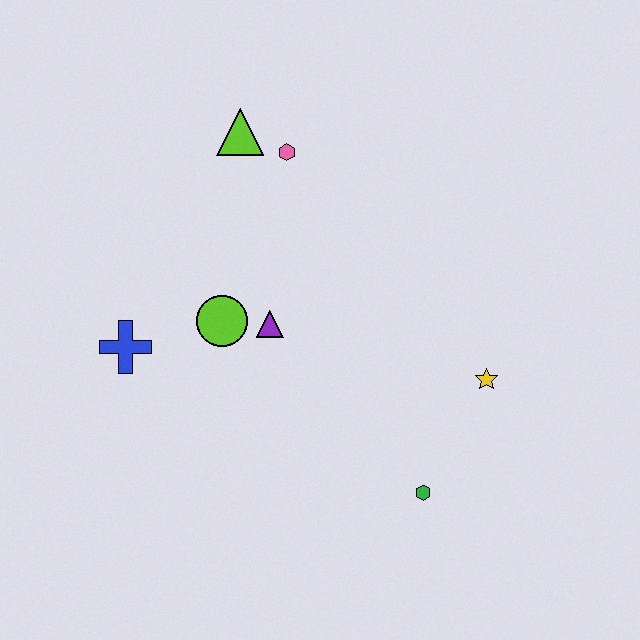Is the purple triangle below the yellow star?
No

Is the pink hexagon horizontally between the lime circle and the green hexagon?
Yes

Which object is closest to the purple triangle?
The lime circle is closest to the purple triangle.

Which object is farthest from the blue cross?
The yellow star is farthest from the blue cross.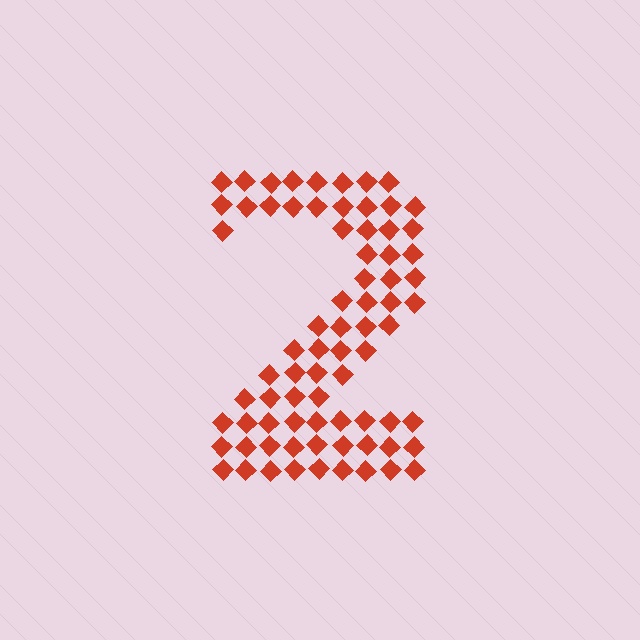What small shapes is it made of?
It is made of small diamonds.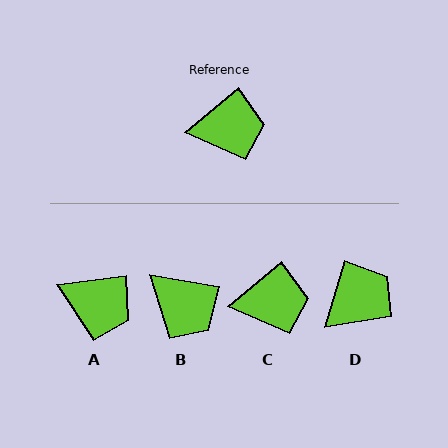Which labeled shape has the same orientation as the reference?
C.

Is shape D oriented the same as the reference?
No, it is off by about 33 degrees.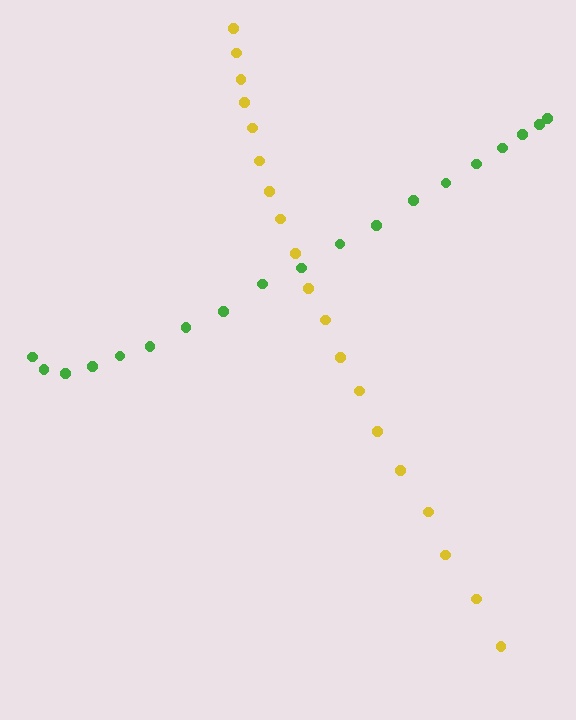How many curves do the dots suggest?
There are 2 distinct paths.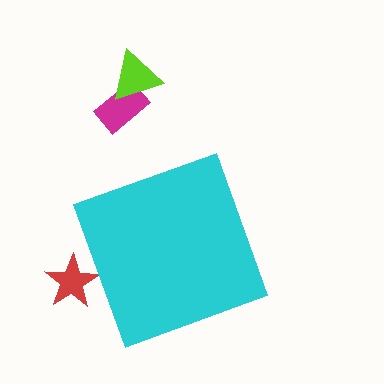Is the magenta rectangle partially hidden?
No, the magenta rectangle is fully visible.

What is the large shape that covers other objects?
A cyan diamond.